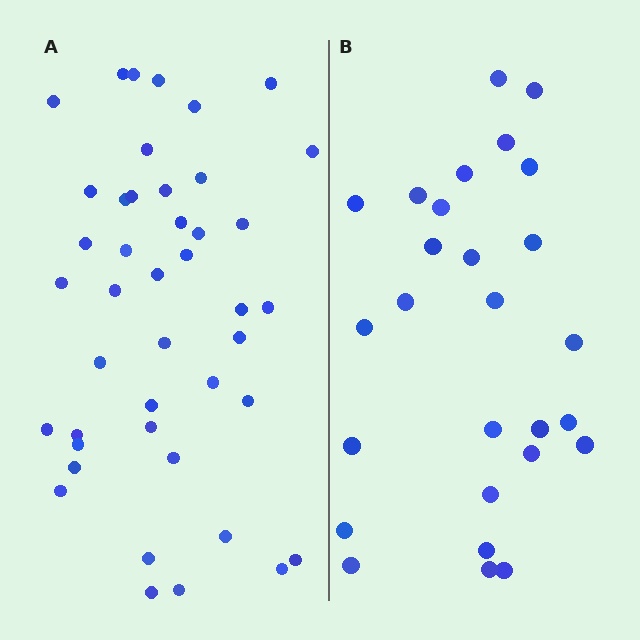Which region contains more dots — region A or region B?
Region A (the left region) has more dots.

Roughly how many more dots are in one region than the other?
Region A has approximately 15 more dots than region B.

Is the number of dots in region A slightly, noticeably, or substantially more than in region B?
Region A has substantially more. The ratio is roughly 1.6 to 1.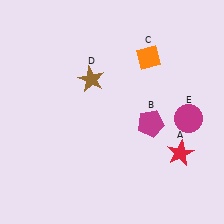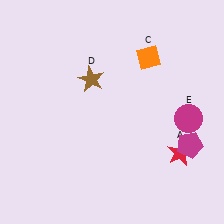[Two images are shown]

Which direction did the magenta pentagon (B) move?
The magenta pentagon (B) moved right.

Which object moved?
The magenta pentagon (B) moved right.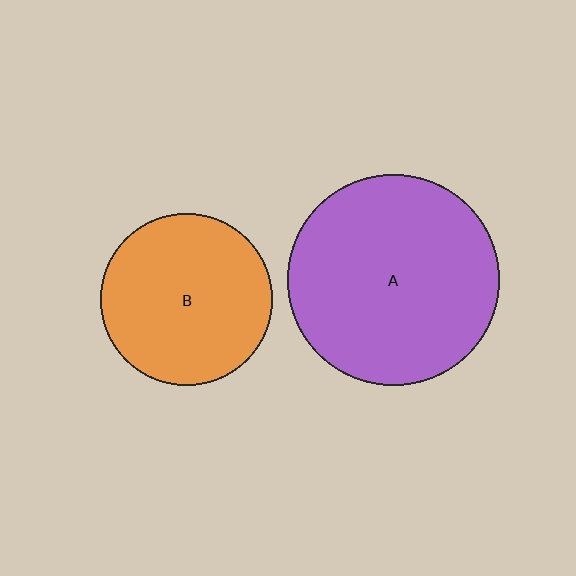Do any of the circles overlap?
No, none of the circles overlap.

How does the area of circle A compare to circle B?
Approximately 1.5 times.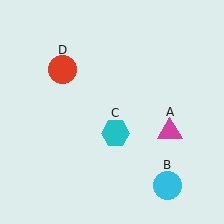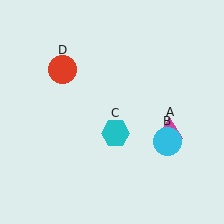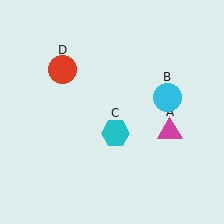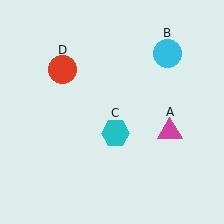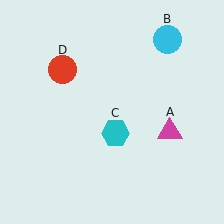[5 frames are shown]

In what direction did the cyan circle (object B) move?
The cyan circle (object B) moved up.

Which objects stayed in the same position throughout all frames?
Magenta triangle (object A) and cyan hexagon (object C) and red circle (object D) remained stationary.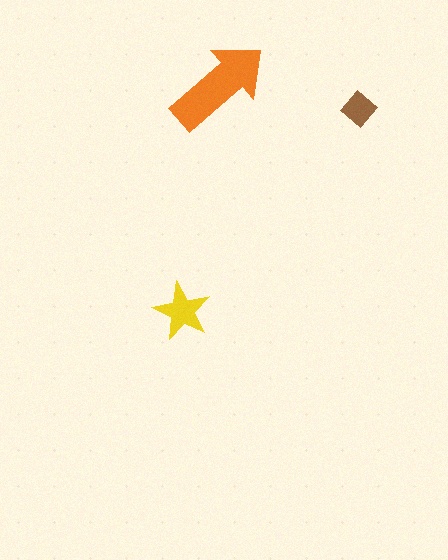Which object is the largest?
The orange arrow.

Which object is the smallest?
The brown diamond.